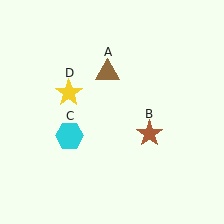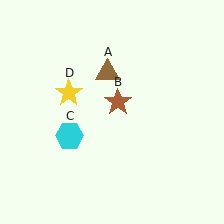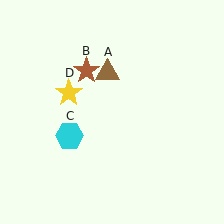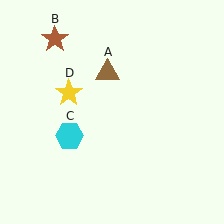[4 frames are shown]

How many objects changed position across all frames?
1 object changed position: brown star (object B).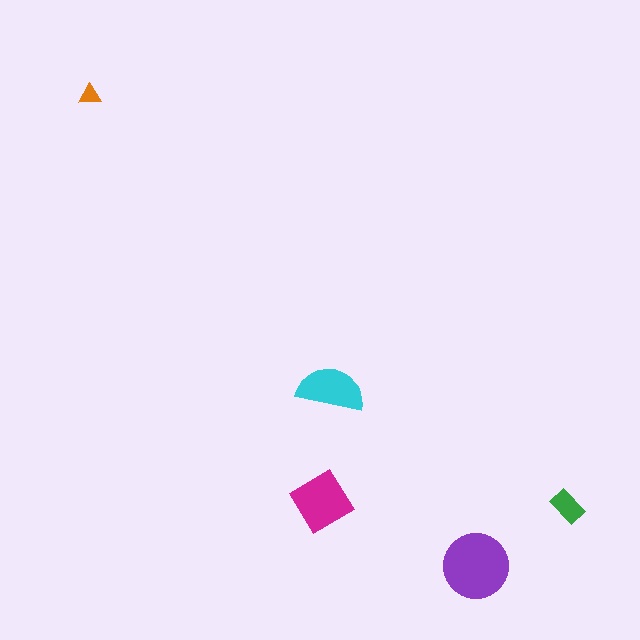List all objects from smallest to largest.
The orange triangle, the green rectangle, the cyan semicircle, the magenta diamond, the purple circle.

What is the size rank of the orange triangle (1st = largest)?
5th.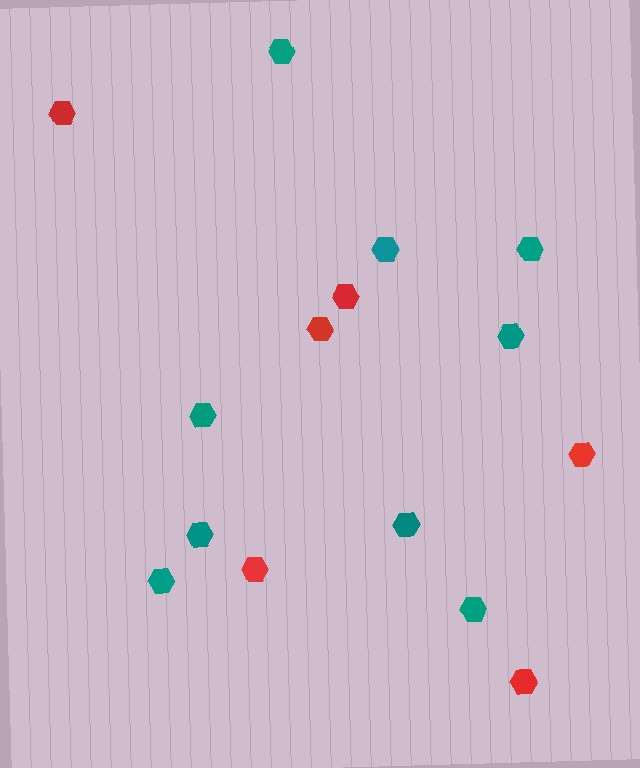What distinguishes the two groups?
There are 2 groups: one group of red hexagons (6) and one group of teal hexagons (9).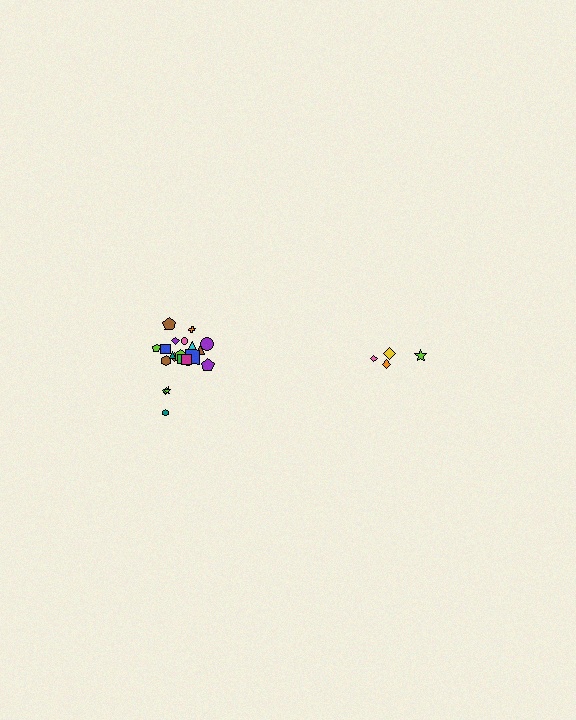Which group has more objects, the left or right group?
The left group.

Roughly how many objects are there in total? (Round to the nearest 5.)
Roughly 25 objects in total.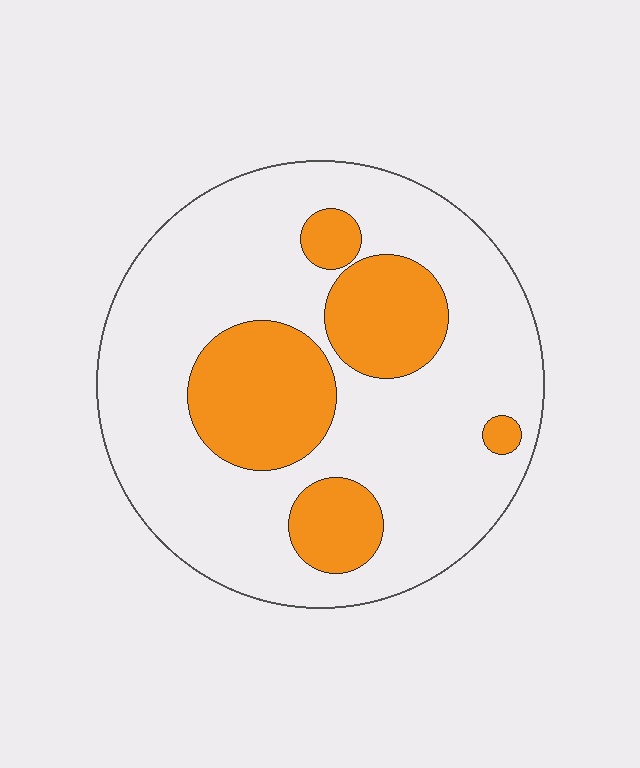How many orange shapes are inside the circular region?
5.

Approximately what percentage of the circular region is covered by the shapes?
Approximately 25%.